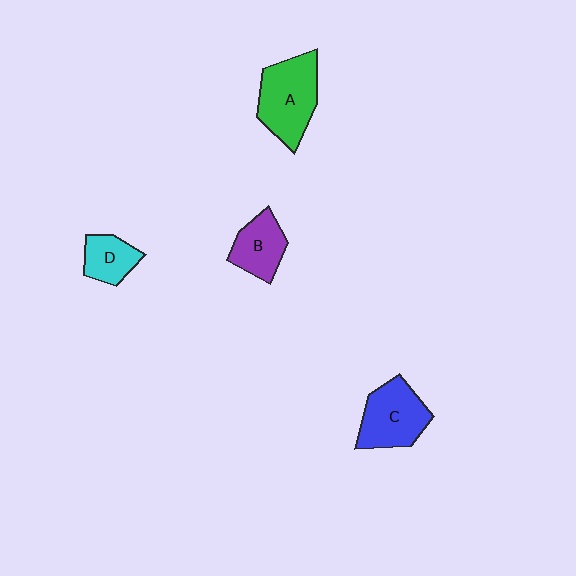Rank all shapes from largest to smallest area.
From largest to smallest: A (green), C (blue), B (purple), D (cyan).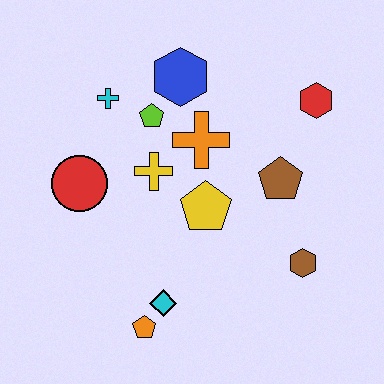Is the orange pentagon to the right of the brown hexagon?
No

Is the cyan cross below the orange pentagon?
No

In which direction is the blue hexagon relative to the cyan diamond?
The blue hexagon is above the cyan diamond.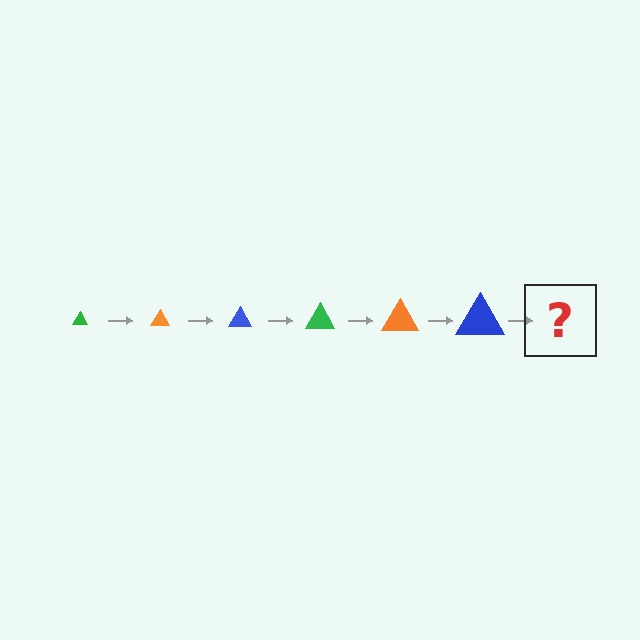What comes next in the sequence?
The next element should be a green triangle, larger than the previous one.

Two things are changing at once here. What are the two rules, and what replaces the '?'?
The two rules are that the triangle grows larger each step and the color cycles through green, orange, and blue. The '?' should be a green triangle, larger than the previous one.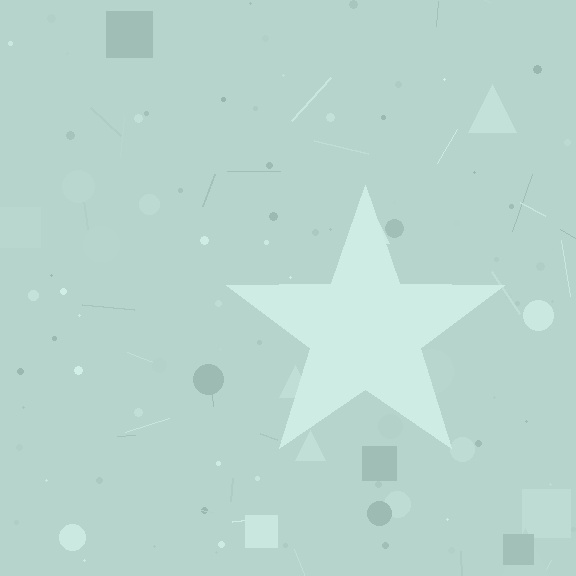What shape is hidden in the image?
A star is hidden in the image.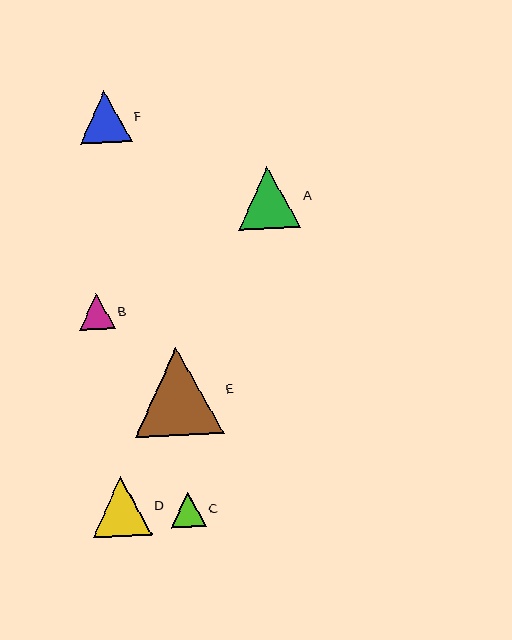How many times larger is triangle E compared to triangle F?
Triangle E is approximately 1.7 times the size of triangle F.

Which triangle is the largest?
Triangle E is the largest with a size of approximately 89 pixels.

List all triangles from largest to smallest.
From largest to smallest: E, A, D, F, B, C.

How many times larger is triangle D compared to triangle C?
Triangle D is approximately 1.7 times the size of triangle C.